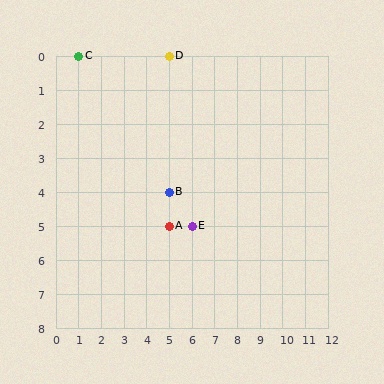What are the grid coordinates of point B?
Point B is at grid coordinates (5, 4).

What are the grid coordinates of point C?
Point C is at grid coordinates (1, 0).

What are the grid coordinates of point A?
Point A is at grid coordinates (5, 5).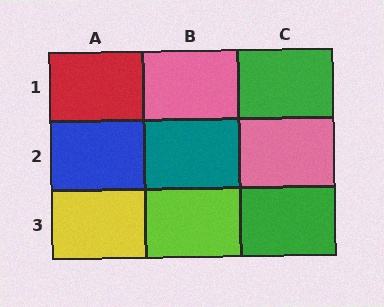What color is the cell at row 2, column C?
Pink.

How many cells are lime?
1 cell is lime.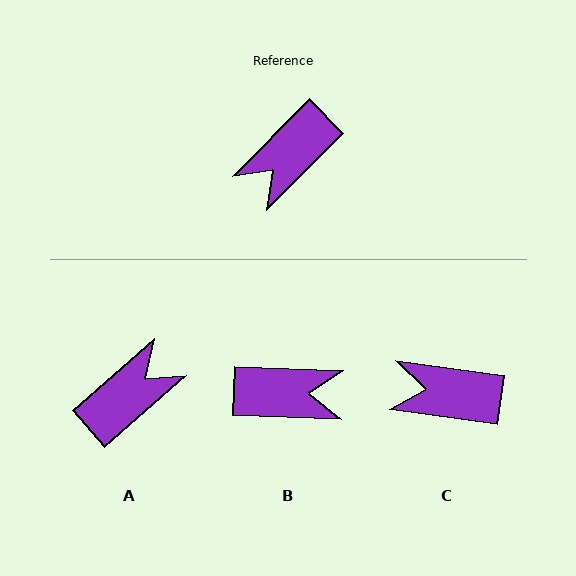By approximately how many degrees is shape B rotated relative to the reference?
Approximately 133 degrees counter-clockwise.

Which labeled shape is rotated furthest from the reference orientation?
A, about 176 degrees away.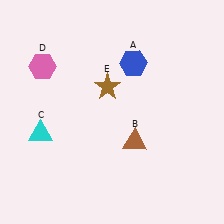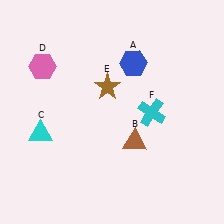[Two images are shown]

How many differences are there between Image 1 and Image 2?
There is 1 difference between the two images.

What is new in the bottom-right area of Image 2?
A cyan cross (F) was added in the bottom-right area of Image 2.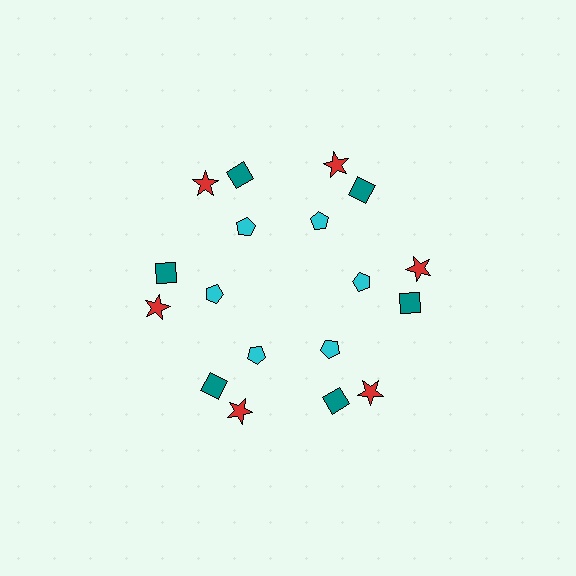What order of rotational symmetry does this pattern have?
This pattern has 6-fold rotational symmetry.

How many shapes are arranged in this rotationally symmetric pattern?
There are 18 shapes, arranged in 6 groups of 3.